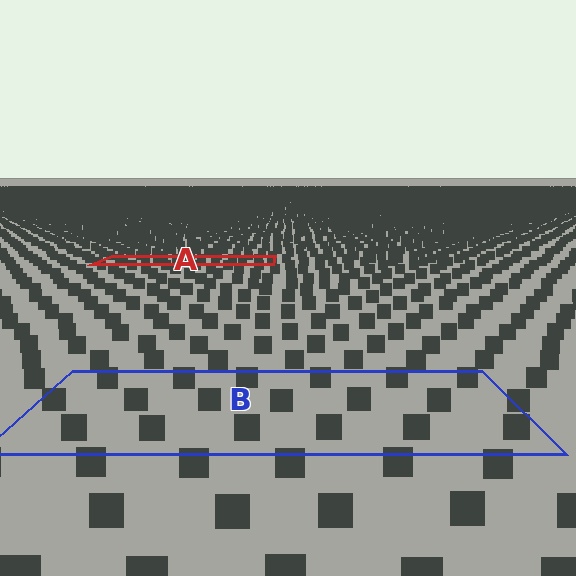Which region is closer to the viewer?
Region B is closer. The texture elements there are larger and more spread out.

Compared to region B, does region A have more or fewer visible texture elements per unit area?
Region A has more texture elements per unit area — they are packed more densely because it is farther away.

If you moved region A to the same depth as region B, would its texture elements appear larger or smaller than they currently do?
They would appear larger. At a closer depth, the same texture elements are projected at a bigger on-screen size.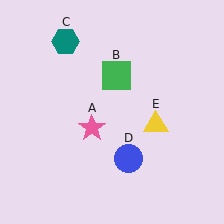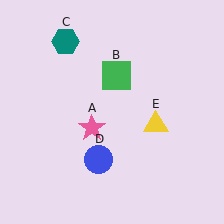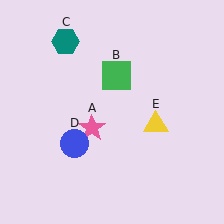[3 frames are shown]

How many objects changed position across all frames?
1 object changed position: blue circle (object D).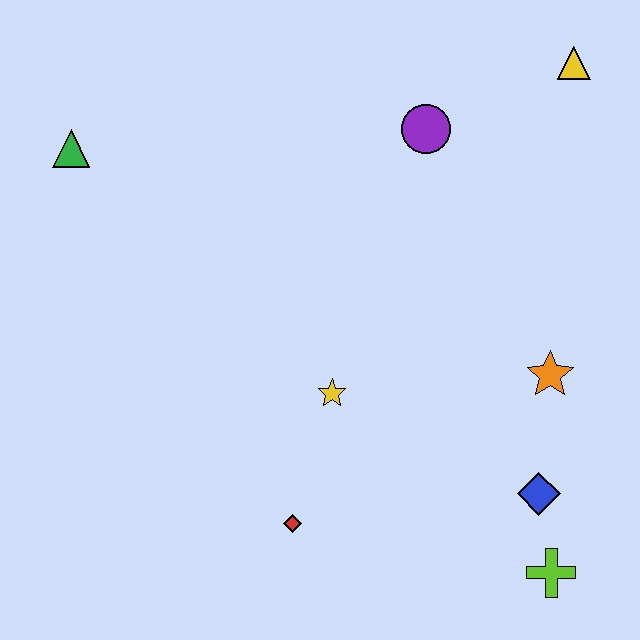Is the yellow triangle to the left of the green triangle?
No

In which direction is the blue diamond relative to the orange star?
The blue diamond is below the orange star.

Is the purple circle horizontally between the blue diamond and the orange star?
No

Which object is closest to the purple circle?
The yellow triangle is closest to the purple circle.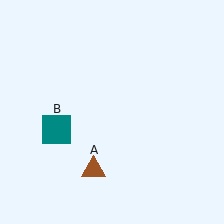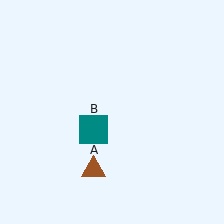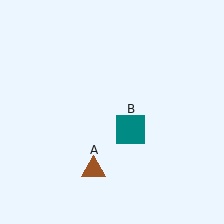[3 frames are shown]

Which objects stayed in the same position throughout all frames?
Brown triangle (object A) remained stationary.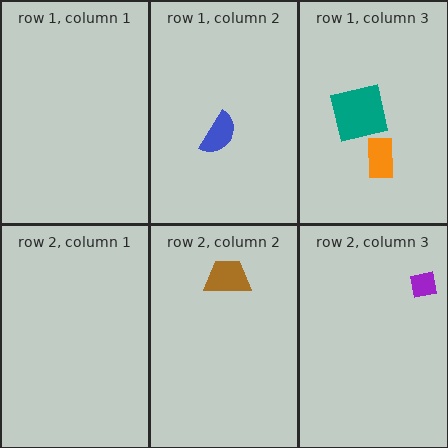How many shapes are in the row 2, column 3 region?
1.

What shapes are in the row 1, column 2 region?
The blue semicircle.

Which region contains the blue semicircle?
The row 1, column 2 region.